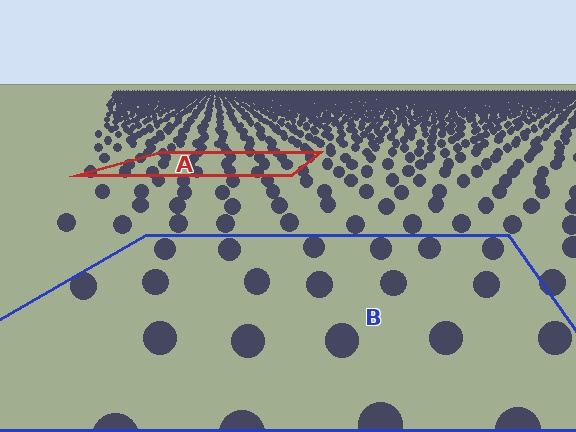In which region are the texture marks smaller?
The texture marks are smaller in region A, because it is farther away.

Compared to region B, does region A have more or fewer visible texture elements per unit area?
Region A has more texture elements per unit area — they are packed more densely because it is farther away.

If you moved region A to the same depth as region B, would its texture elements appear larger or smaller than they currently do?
They would appear larger. At a closer depth, the same texture elements are projected at a bigger on-screen size.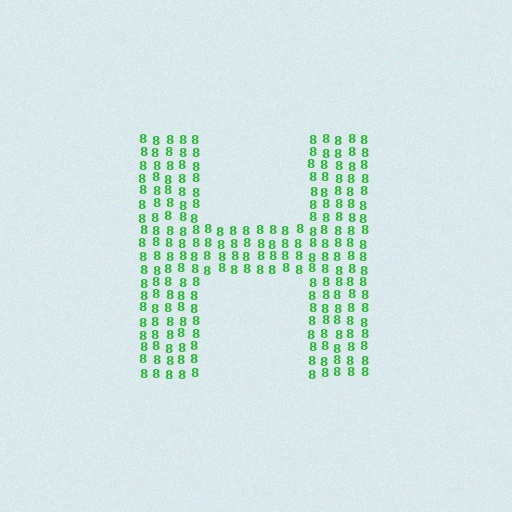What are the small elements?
The small elements are digit 8's.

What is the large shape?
The large shape is the letter H.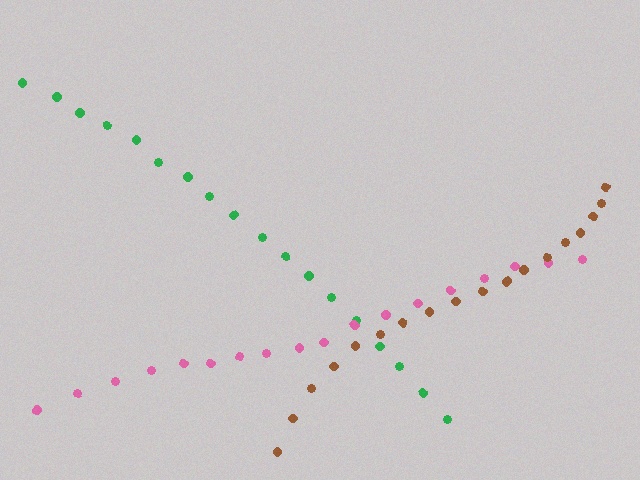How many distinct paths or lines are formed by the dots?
There are 3 distinct paths.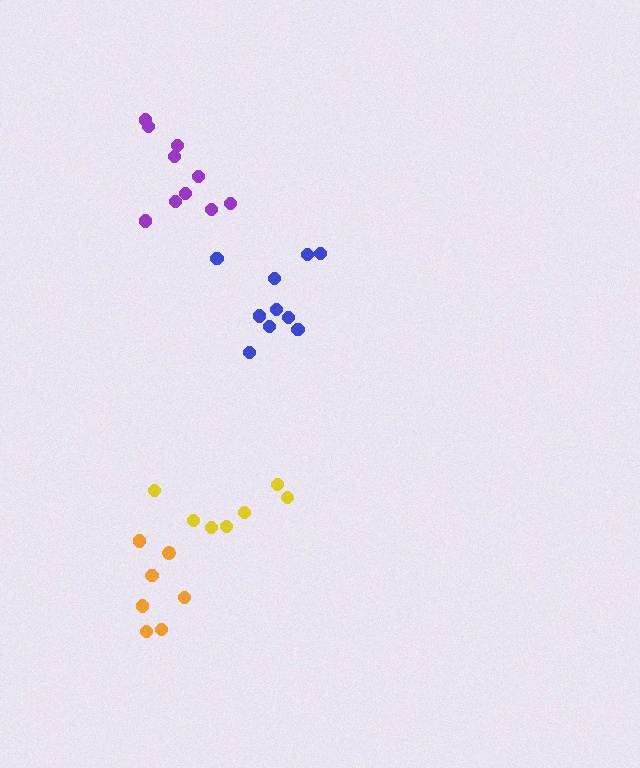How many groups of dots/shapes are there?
There are 4 groups.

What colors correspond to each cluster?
The clusters are colored: orange, yellow, blue, purple.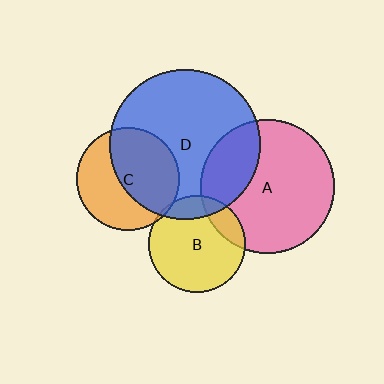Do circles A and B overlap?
Yes.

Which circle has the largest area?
Circle D (blue).